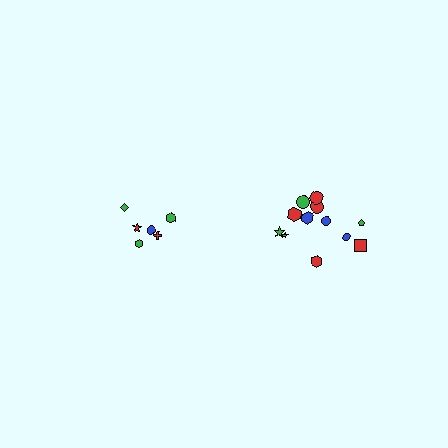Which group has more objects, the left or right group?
The right group.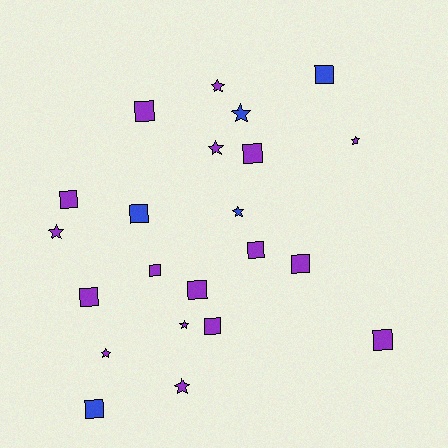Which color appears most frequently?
Purple, with 17 objects.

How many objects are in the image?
There are 22 objects.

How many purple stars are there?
There are 7 purple stars.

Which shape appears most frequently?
Square, with 13 objects.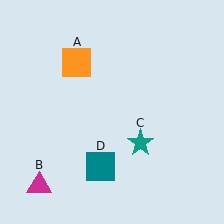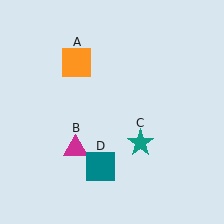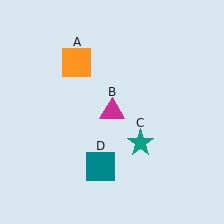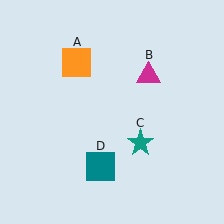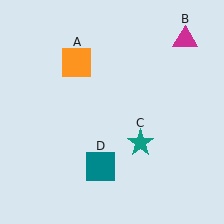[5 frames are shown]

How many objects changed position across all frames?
1 object changed position: magenta triangle (object B).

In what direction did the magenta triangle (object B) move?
The magenta triangle (object B) moved up and to the right.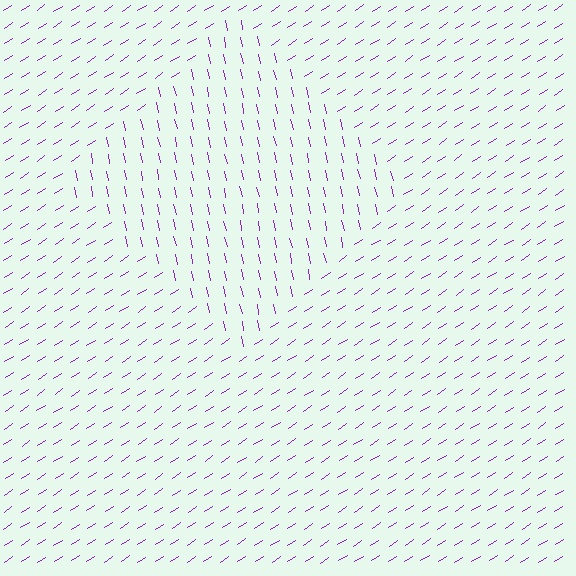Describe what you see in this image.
The image is filled with small purple line segments. A diamond region in the image has lines oriented differently from the surrounding lines, creating a visible texture boundary.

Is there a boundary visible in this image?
Yes, there is a texture boundary formed by a change in line orientation.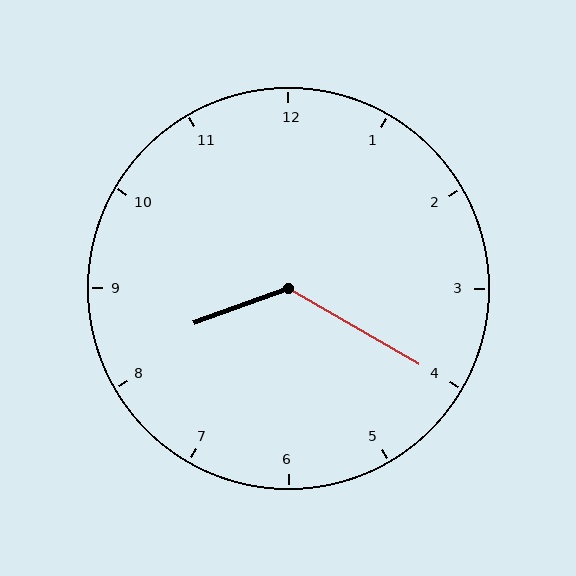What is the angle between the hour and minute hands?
Approximately 130 degrees.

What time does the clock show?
8:20.